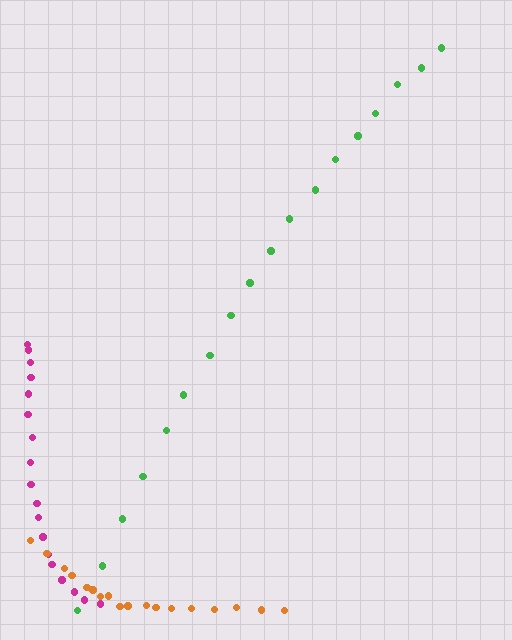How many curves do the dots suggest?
There are 3 distinct paths.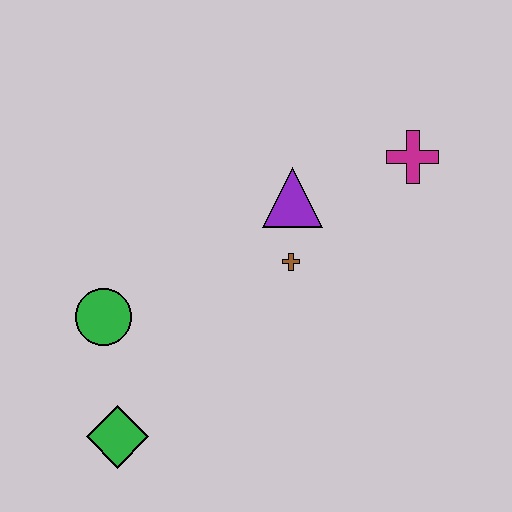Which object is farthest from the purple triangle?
The green diamond is farthest from the purple triangle.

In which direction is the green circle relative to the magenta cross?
The green circle is to the left of the magenta cross.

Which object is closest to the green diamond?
The green circle is closest to the green diamond.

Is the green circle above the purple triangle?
No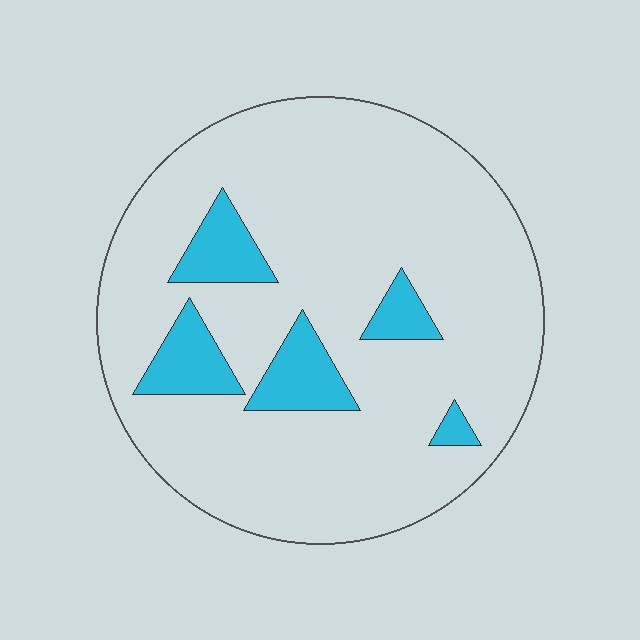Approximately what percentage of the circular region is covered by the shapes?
Approximately 15%.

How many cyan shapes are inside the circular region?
5.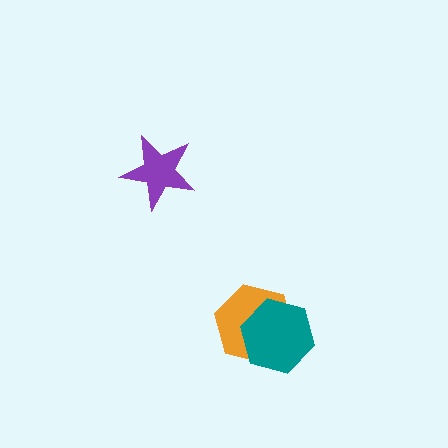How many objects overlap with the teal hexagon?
1 object overlaps with the teal hexagon.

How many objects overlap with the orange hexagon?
1 object overlaps with the orange hexagon.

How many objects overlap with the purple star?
0 objects overlap with the purple star.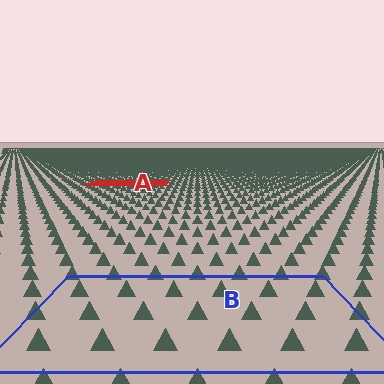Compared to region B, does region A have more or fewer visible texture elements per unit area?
Region A has more texture elements per unit area — they are packed more densely because it is farther away.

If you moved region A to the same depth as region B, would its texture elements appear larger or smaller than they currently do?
They would appear larger. At a closer depth, the same texture elements are projected at a bigger on-screen size.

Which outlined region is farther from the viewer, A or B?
Region A is farther from the viewer — the texture elements inside it appear smaller and more densely packed.